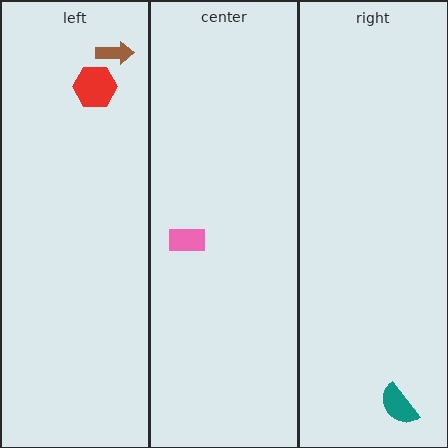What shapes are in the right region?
The teal semicircle.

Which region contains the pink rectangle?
The center region.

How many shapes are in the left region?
2.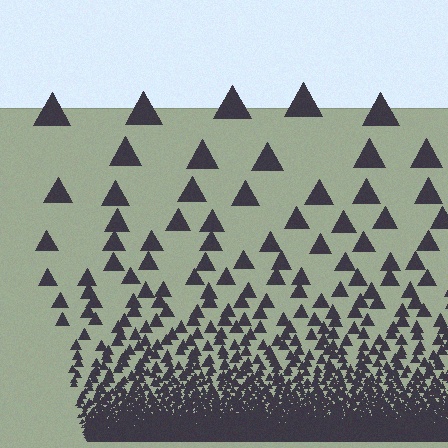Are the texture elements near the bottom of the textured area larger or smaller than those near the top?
Smaller. The gradient is inverted — elements near the bottom are smaller and denser.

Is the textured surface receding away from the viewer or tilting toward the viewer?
The surface appears to tilt toward the viewer. Texture elements get larger and sparser toward the top.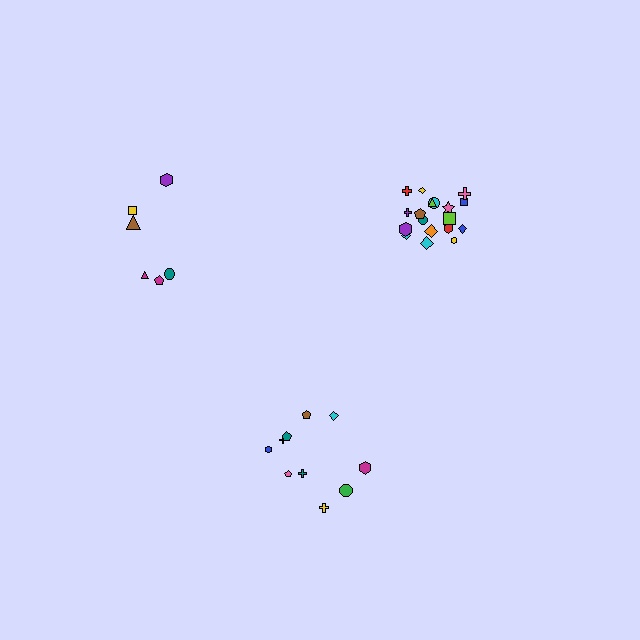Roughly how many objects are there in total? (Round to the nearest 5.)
Roughly 35 objects in total.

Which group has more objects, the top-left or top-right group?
The top-right group.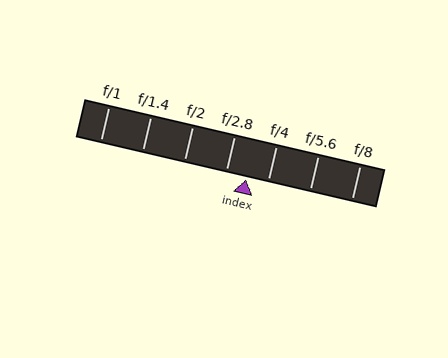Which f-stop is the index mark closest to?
The index mark is closest to f/2.8.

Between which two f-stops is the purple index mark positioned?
The index mark is between f/2.8 and f/4.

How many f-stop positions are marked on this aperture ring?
There are 7 f-stop positions marked.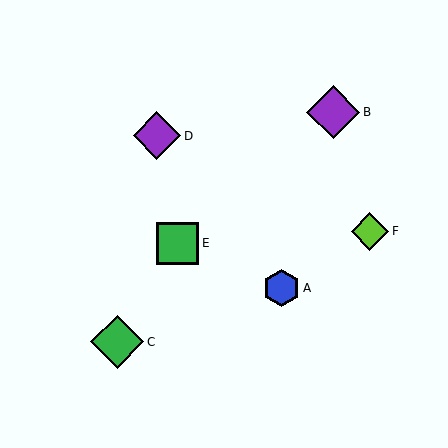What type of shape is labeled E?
Shape E is a green square.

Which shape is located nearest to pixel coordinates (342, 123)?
The purple diamond (labeled B) at (333, 112) is nearest to that location.